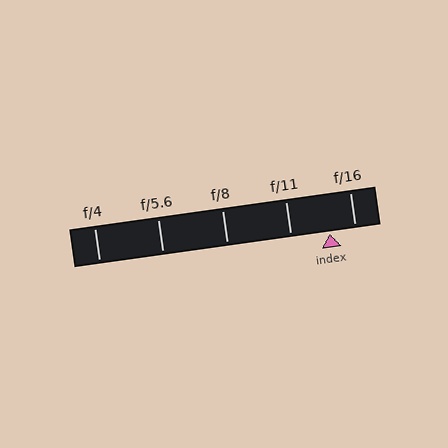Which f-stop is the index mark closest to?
The index mark is closest to f/16.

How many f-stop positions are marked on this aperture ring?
There are 5 f-stop positions marked.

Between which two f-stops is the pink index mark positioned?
The index mark is between f/11 and f/16.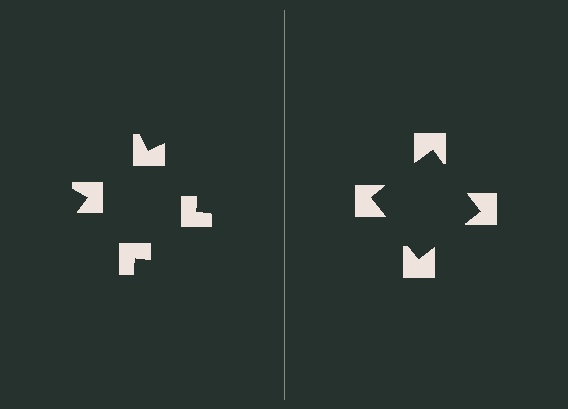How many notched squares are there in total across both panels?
8 — 4 on each side.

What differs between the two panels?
The notched squares are positioned identically on both sides; only the wedge orientations differ. On the right they align to a square; on the left they are misaligned.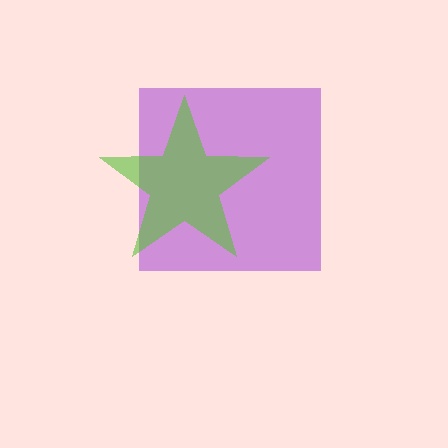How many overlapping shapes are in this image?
There are 2 overlapping shapes in the image.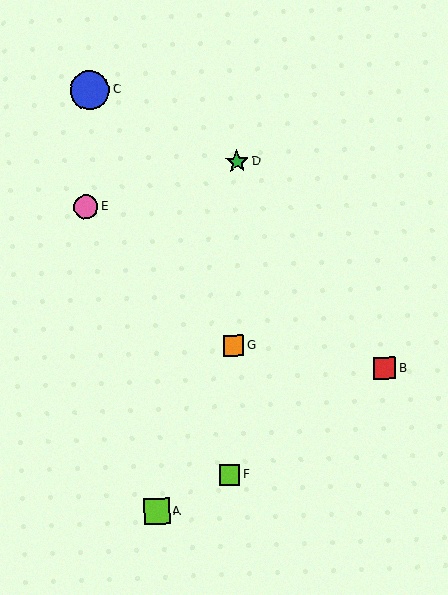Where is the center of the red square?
The center of the red square is at (385, 368).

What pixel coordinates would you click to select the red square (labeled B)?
Click at (385, 368) to select the red square B.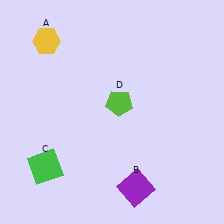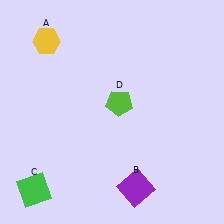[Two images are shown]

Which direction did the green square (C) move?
The green square (C) moved down.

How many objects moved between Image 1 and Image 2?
1 object moved between the two images.